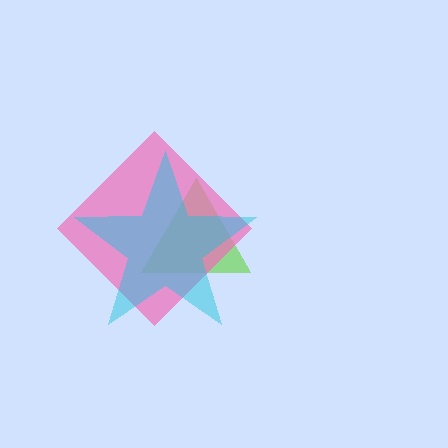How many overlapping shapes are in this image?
There are 3 overlapping shapes in the image.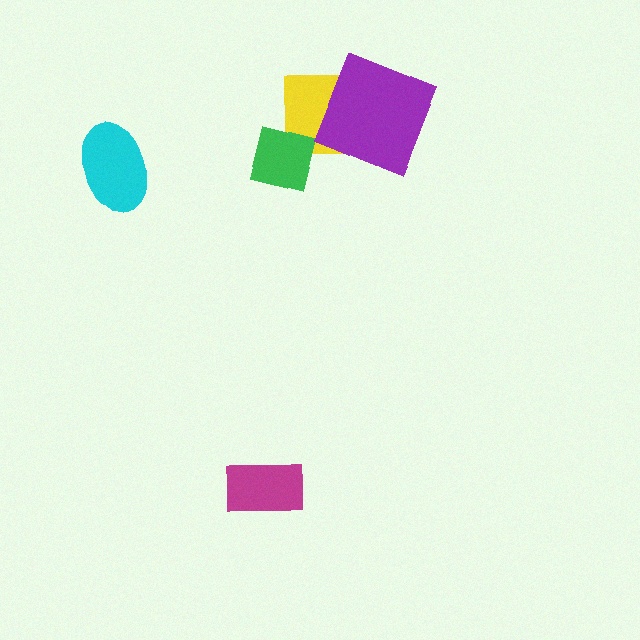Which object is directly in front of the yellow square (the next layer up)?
The green square is directly in front of the yellow square.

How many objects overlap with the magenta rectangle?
0 objects overlap with the magenta rectangle.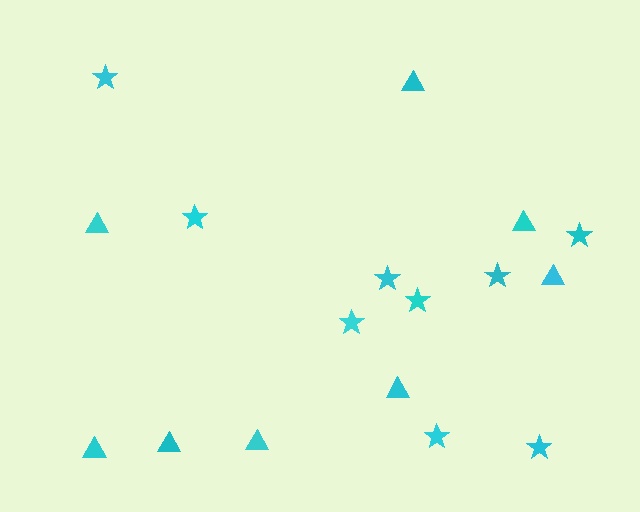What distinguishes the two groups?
There are 2 groups: one group of triangles (8) and one group of stars (9).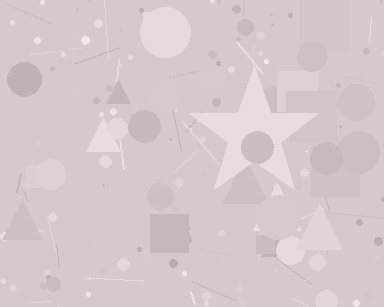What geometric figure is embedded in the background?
A star is embedded in the background.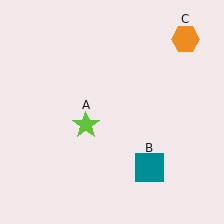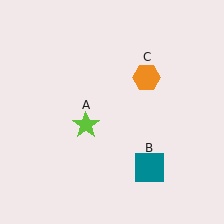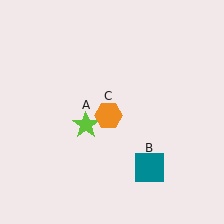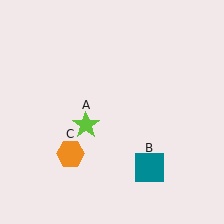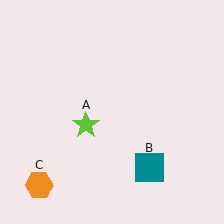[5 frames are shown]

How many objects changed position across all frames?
1 object changed position: orange hexagon (object C).